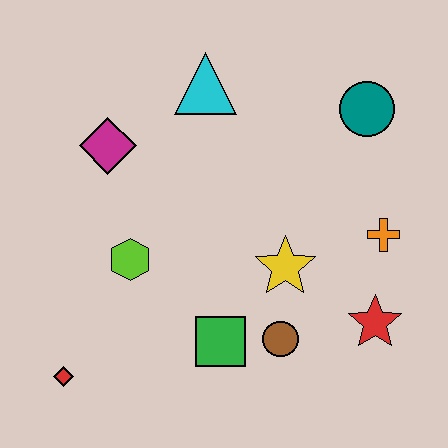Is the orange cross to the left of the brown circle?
No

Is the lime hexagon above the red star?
Yes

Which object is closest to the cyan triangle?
The magenta diamond is closest to the cyan triangle.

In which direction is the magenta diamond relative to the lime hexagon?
The magenta diamond is above the lime hexagon.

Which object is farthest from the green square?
The teal circle is farthest from the green square.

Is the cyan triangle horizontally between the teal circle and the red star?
No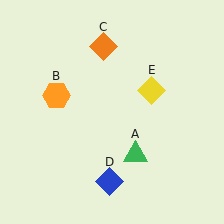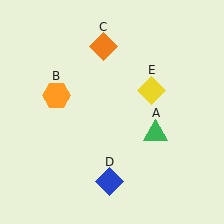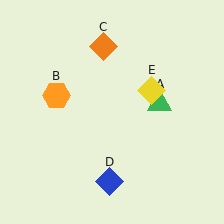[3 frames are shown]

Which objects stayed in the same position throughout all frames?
Orange hexagon (object B) and orange diamond (object C) and blue diamond (object D) and yellow diamond (object E) remained stationary.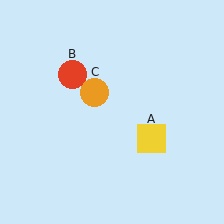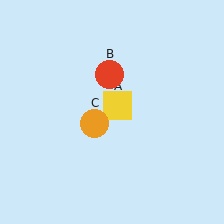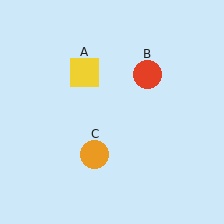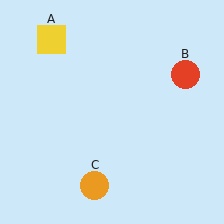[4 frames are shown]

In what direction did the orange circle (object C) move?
The orange circle (object C) moved down.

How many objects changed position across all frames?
3 objects changed position: yellow square (object A), red circle (object B), orange circle (object C).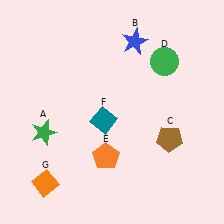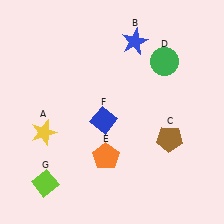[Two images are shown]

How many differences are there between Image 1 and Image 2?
There are 3 differences between the two images.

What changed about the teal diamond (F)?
In Image 1, F is teal. In Image 2, it changed to blue.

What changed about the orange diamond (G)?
In Image 1, G is orange. In Image 2, it changed to lime.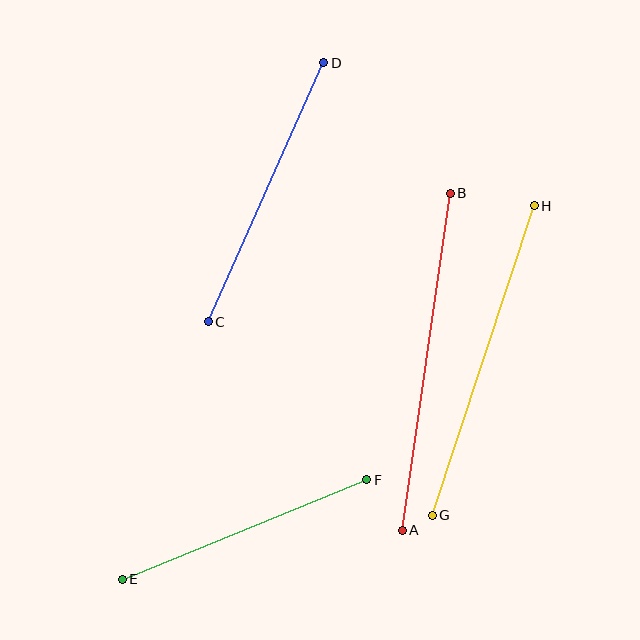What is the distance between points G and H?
The distance is approximately 326 pixels.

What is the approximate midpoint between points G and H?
The midpoint is at approximately (483, 360) pixels.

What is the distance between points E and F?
The distance is approximately 264 pixels.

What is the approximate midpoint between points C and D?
The midpoint is at approximately (266, 192) pixels.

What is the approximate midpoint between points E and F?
The midpoint is at approximately (245, 529) pixels.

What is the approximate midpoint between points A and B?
The midpoint is at approximately (426, 362) pixels.